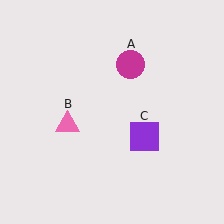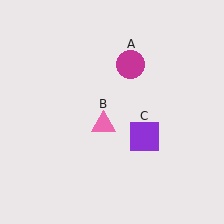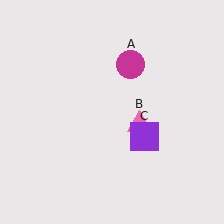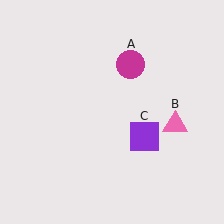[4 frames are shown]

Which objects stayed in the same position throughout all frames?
Magenta circle (object A) and purple square (object C) remained stationary.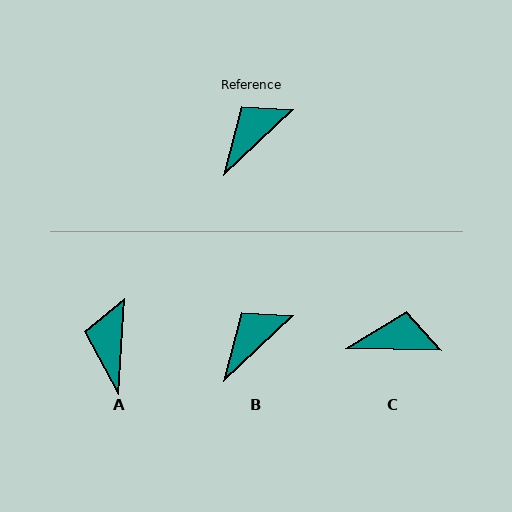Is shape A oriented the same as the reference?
No, it is off by about 44 degrees.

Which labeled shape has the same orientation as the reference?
B.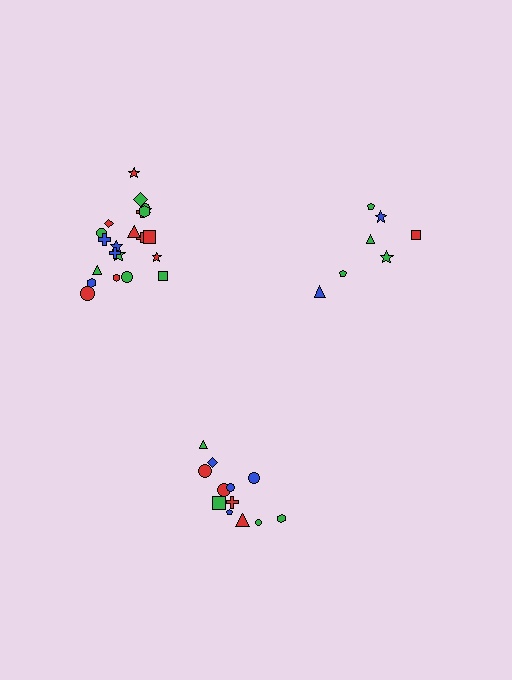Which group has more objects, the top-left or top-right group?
The top-left group.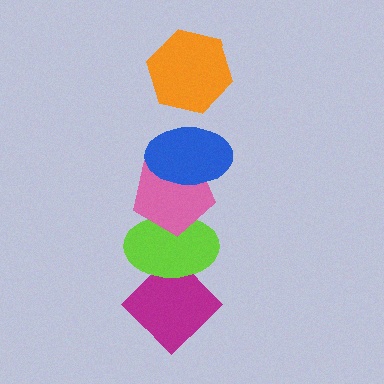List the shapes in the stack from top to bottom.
From top to bottom: the orange hexagon, the blue ellipse, the pink pentagon, the lime ellipse, the magenta diamond.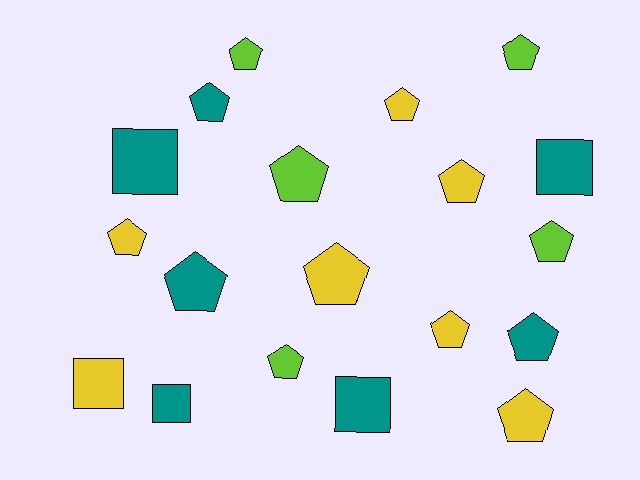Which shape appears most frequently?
Pentagon, with 14 objects.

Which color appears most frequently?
Yellow, with 7 objects.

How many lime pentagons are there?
There are 5 lime pentagons.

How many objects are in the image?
There are 19 objects.